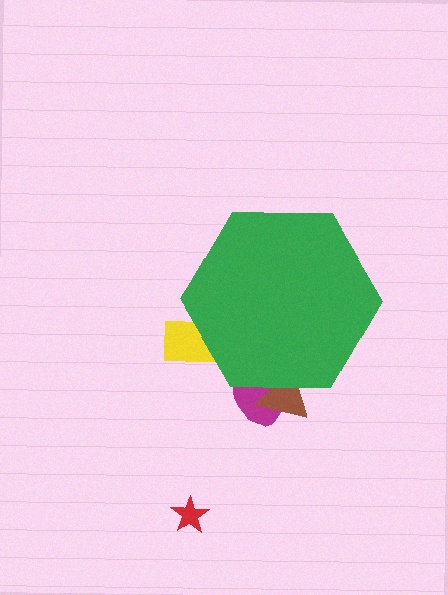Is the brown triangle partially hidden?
Yes, the brown triangle is partially hidden behind the green hexagon.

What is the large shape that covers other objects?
A green hexagon.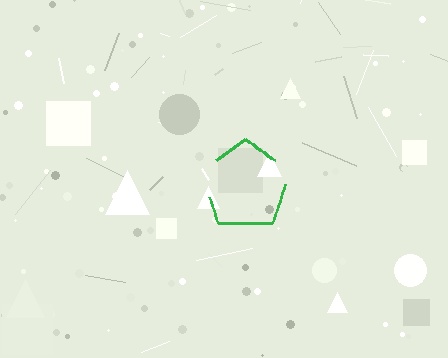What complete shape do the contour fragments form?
The contour fragments form a pentagon.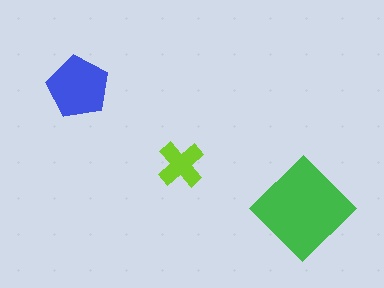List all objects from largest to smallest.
The green diamond, the blue pentagon, the lime cross.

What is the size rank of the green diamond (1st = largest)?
1st.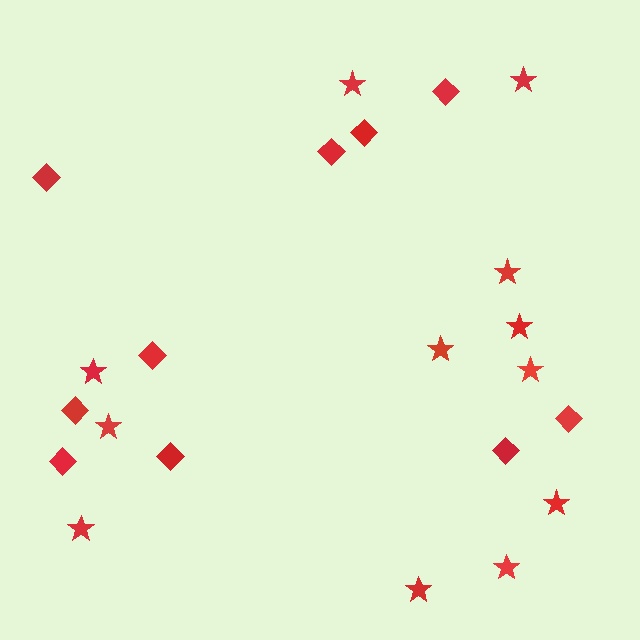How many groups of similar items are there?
There are 2 groups: one group of diamonds (10) and one group of stars (12).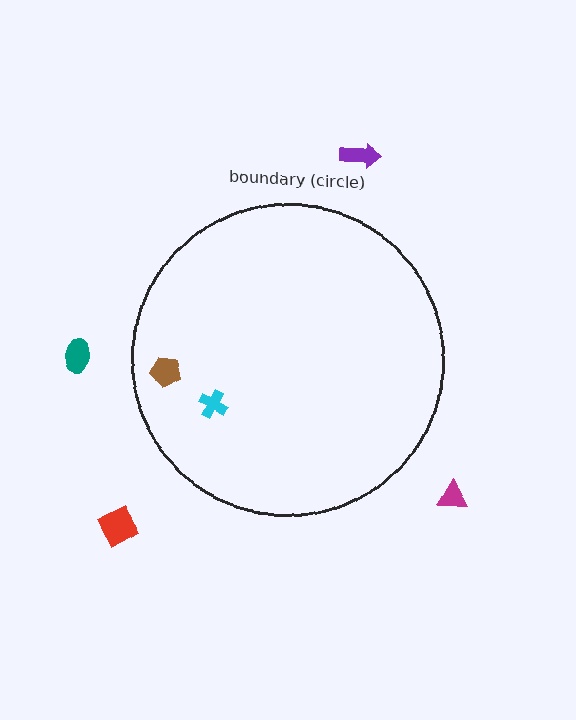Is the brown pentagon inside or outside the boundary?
Inside.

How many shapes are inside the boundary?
2 inside, 4 outside.